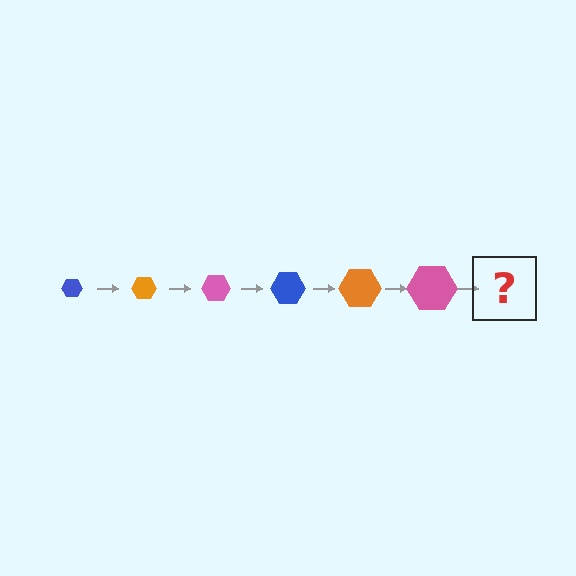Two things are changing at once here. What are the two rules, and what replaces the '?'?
The two rules are that the hexagon grows larger each step and the color cycles through blue, orange, and pink. The '?' should be a blue hexagon, larger than the previous one.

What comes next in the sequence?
The next element should be a blue hexagon, larger than the previous one.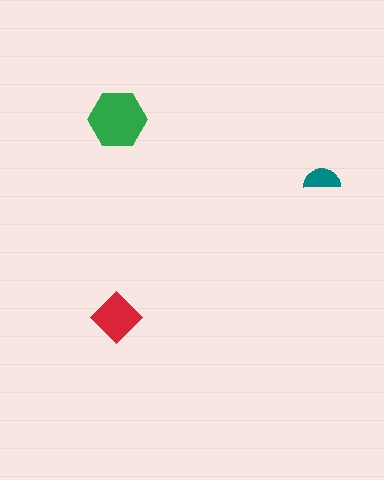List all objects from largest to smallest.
The green hexagon, the red diamond, the teal semicircle.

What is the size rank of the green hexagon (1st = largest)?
1st.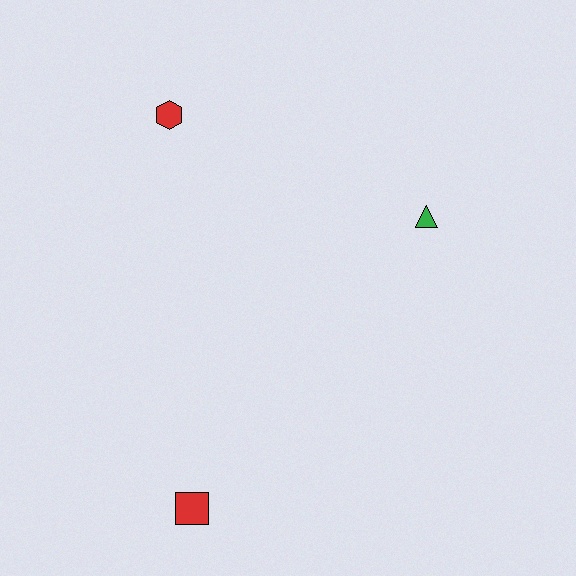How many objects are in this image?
There are 3 objects.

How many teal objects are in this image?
There are no teal objects.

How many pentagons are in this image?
There are no pentagons.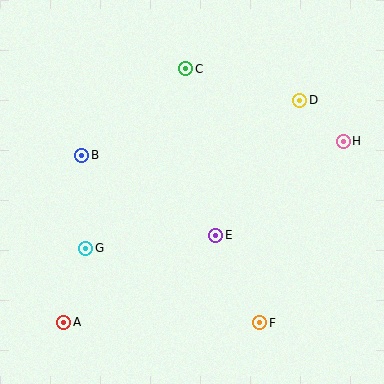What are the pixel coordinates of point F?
Point F is at (260, 323).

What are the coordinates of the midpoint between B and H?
The midpoint between B and H is at (213, 148).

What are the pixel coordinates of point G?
Point G is at (86, 248).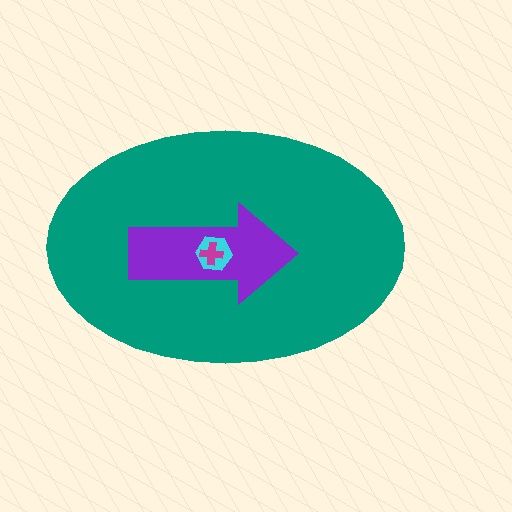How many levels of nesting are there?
4.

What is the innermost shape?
The magenta cross.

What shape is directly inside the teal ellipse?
The purple arrow.